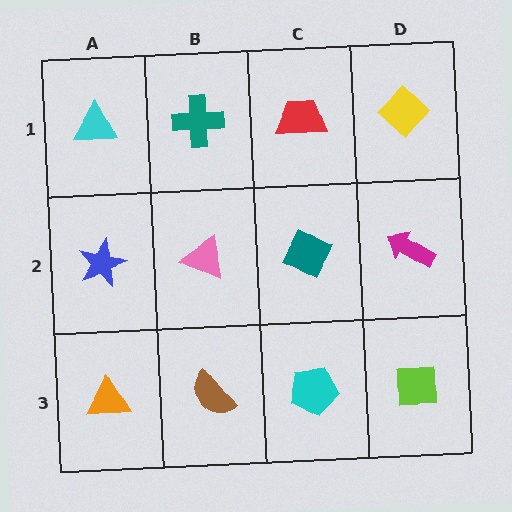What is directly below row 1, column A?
A blue star.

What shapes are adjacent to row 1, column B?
A pink triangle (row 2, column B), a cyan triangle (row 1, column A), a red trapezoid (row 1, column C).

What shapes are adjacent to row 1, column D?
A magenta arrow (row 2, column D), a red trapezoid (row 1, column C).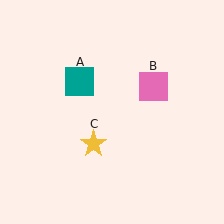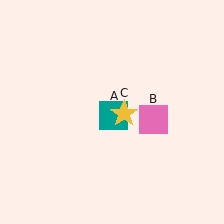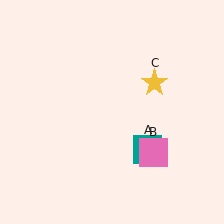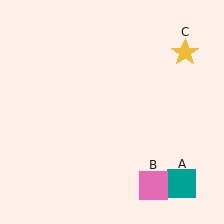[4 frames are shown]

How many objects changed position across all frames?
3 objects changed position: teal square (object A), pink square (object B), yellow star (object C).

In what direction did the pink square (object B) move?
The pink square (object B) moved down.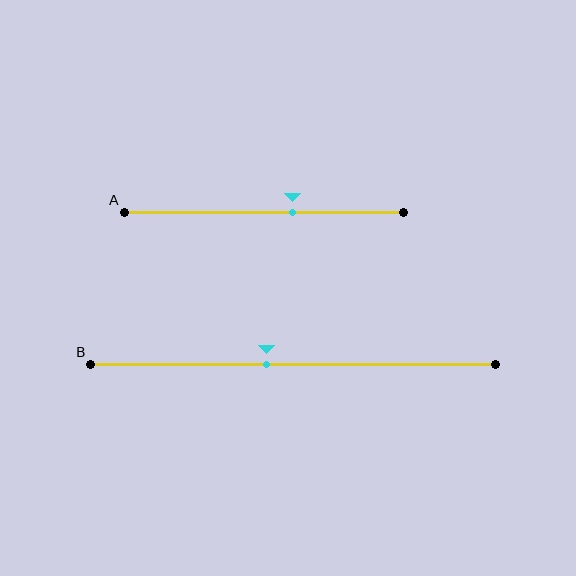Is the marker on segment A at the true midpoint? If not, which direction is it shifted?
No, the marker on segment A is shifted to the right by about 10% of the segment length.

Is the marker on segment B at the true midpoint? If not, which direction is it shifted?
No, the marker on segment B is shifted to the left by about 7% of the segment length.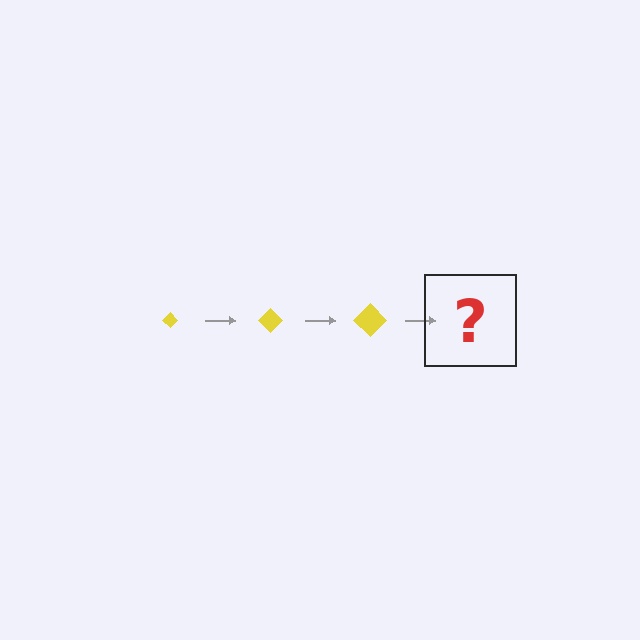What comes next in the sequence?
The next element should be a yellow diamond, larger than the previous one.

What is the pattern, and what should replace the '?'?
The pattern is that the diamond gets progressively larger each step. The '?' should be a yellow diamond, larger than the previous one.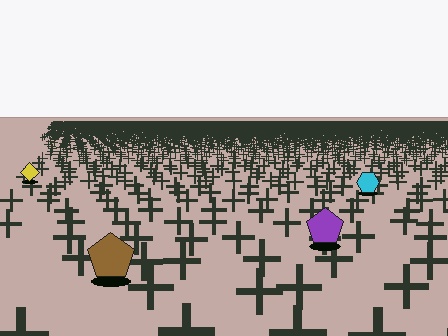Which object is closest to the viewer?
The brown pentagon is closest. The texture marks near it are larger and more spread out.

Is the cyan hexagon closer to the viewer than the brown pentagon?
No. The brown pentagon is closer — you can tell from the texture gradient: the ground texture is coarser near it.